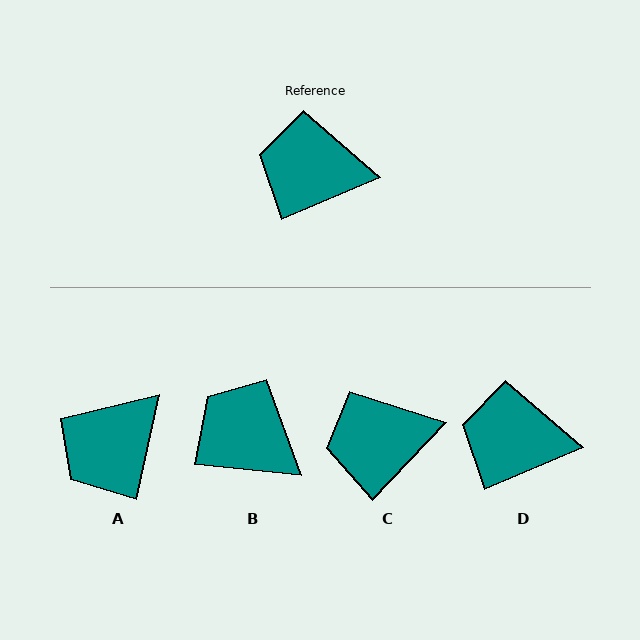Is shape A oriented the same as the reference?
No, it is off by about 54 degrees.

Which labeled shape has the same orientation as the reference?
D.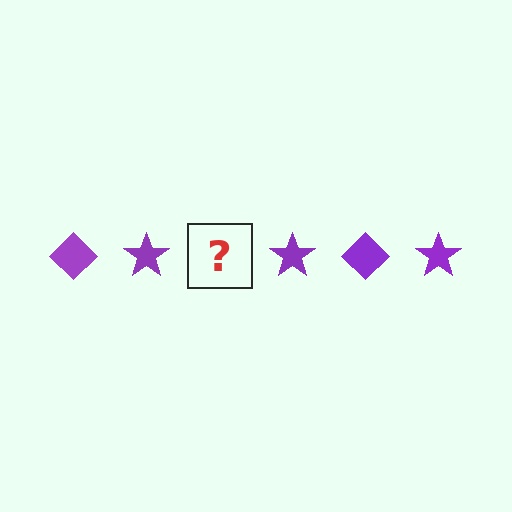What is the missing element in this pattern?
The missing element is a purple diamond.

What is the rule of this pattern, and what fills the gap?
The rule is that the pattern cycles through diamond, star shapes in purple. The gap should be filled with a purple diamond.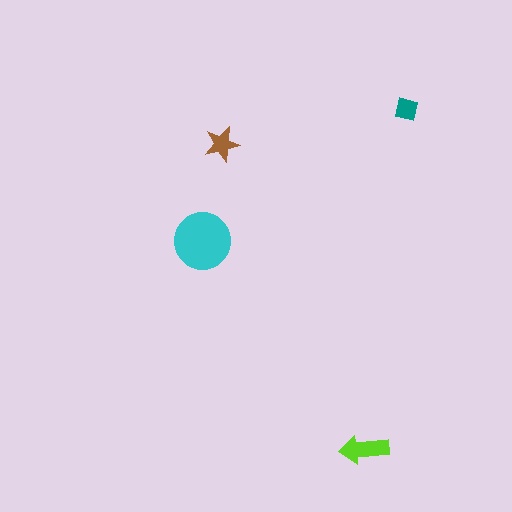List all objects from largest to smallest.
The cyan circle, the lime arrow, the brown star, the teal square.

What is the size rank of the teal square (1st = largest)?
4th.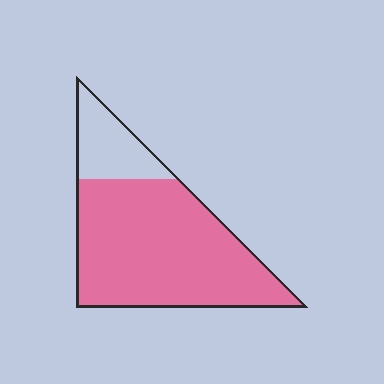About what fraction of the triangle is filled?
About four fifths (4/5).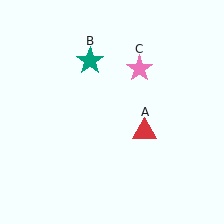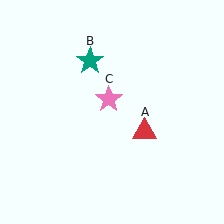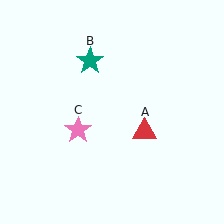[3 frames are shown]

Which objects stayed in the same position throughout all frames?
Red triangle (object A) and teal star (object B) remained stationary.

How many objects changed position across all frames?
1 object changed position: pink star (object C).